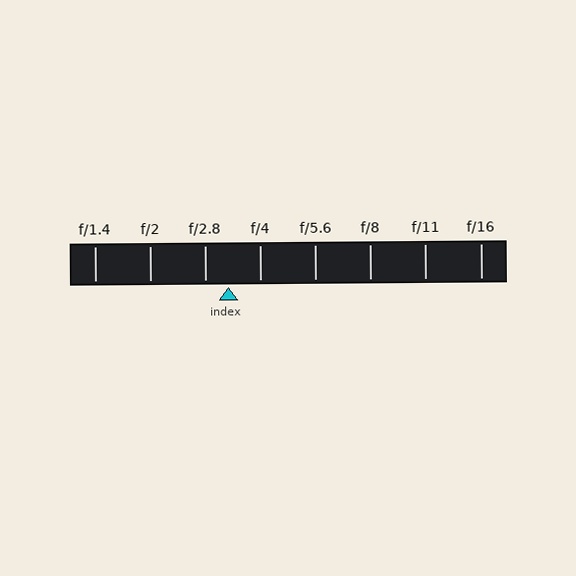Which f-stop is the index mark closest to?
The index mark is closest to f/2.8.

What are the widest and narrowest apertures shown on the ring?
The widest aperture shown is f/1.4 and the narrowest is f/16.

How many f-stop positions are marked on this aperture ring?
There are 8 f-stop positions marked.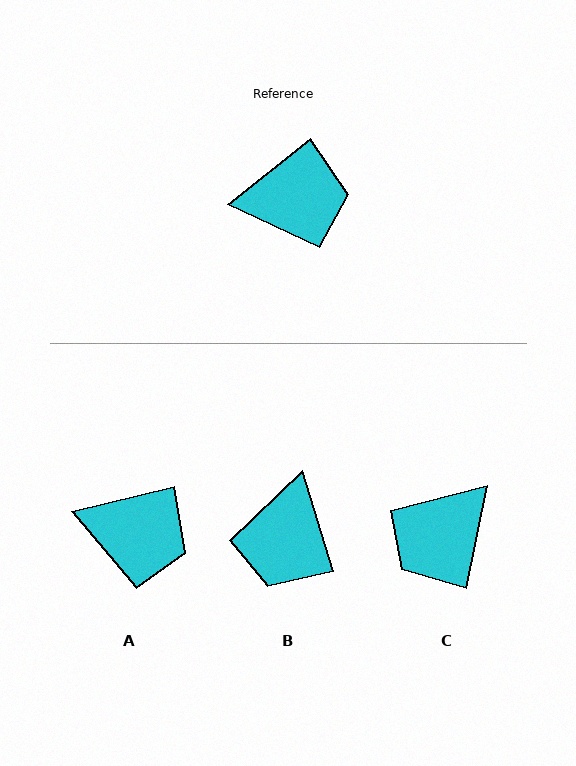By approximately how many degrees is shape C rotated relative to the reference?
Approximately 140 degrees clockwise.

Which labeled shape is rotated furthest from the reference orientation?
C, about 140 degrees away.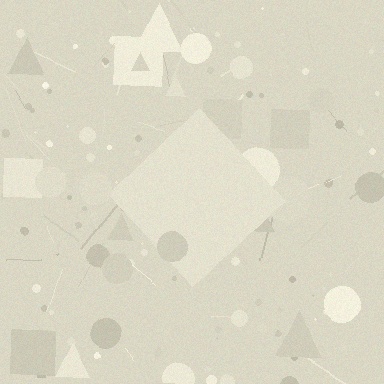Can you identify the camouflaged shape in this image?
The camouflaged shape is a diamond.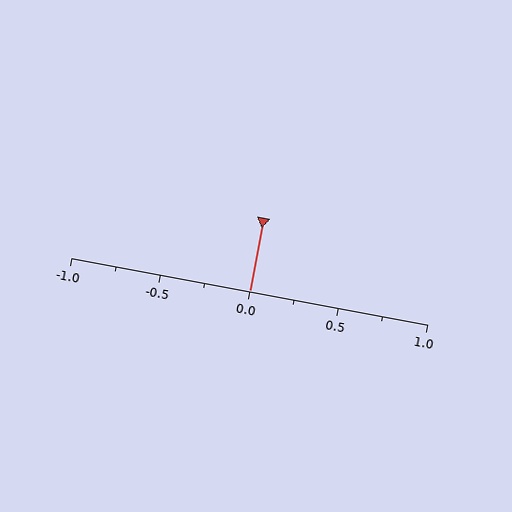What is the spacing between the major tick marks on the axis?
The major ticks are spaced 0.5 apart.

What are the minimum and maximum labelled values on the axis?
The axis runs from -1.0 to 1.0.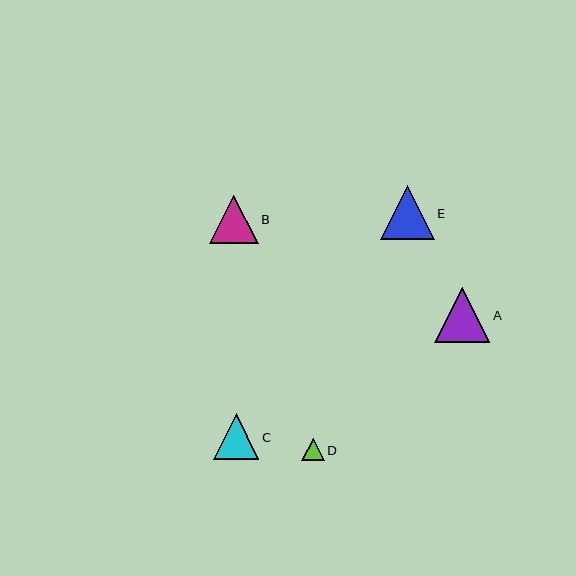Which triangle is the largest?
Triangle A is the largest with a size of approximately 55 pixels.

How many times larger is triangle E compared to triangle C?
Triangle E is approximately 1.2 times the size of triangle C.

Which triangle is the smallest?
Triangle D is the smallest with a size of approximately 22 pixels.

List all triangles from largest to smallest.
From largest to smallest: A, E, B, C, D.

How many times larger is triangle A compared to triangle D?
Triangle A is approximately 2.5 times the size of triangle D.